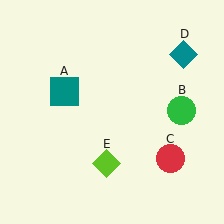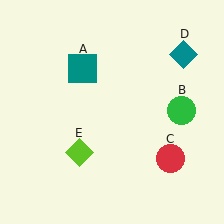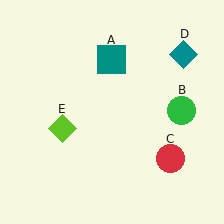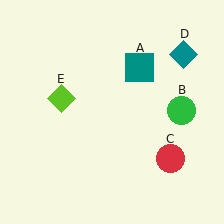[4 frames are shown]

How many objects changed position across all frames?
2 objects changed position: teal square (object A), lime diamond (object E).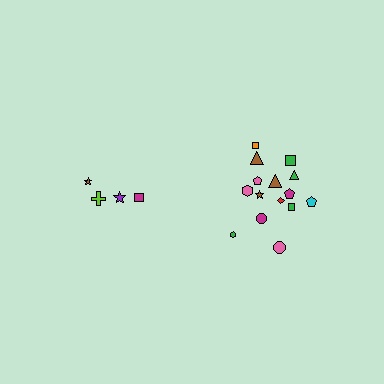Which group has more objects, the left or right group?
The right group.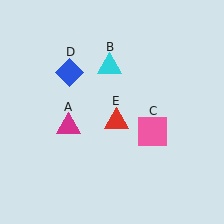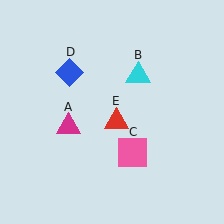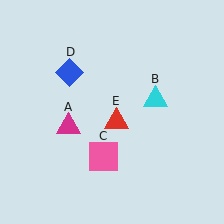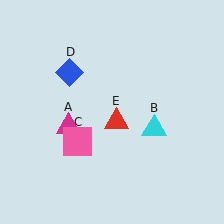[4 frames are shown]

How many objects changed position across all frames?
2 objects changed position: cyan triangle (object B), pink square (object C).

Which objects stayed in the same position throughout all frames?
Magenta triangle (object A) and blue diamond (object D) and red triangle (object E) remained stationary.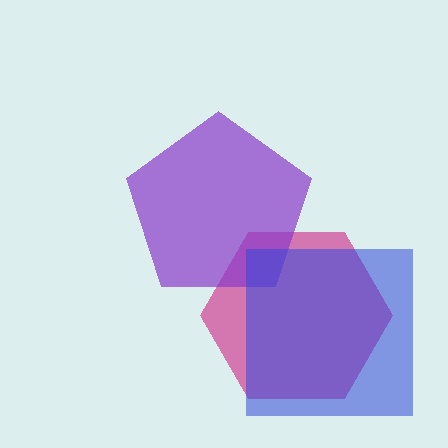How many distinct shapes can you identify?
There are 3 distinct shapes: a magenta hexagon, a purple pentagon, a blue square.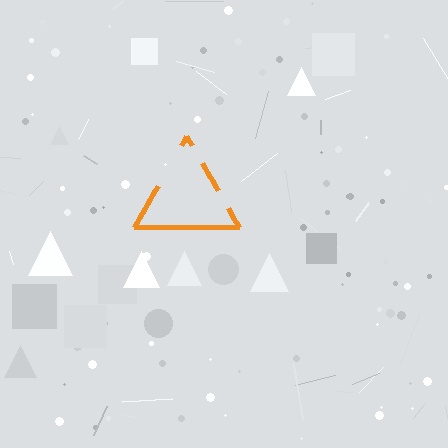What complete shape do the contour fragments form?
The contour fragments form a triangle.